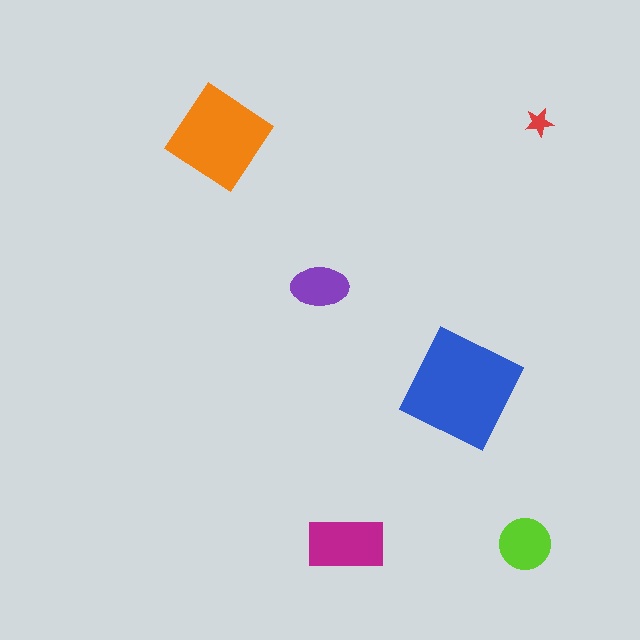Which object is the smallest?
The red star.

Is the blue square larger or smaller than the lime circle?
Larger.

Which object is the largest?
The blue square.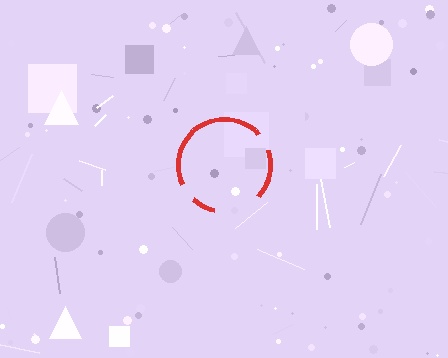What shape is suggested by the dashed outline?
The dashed outline suggests a circle.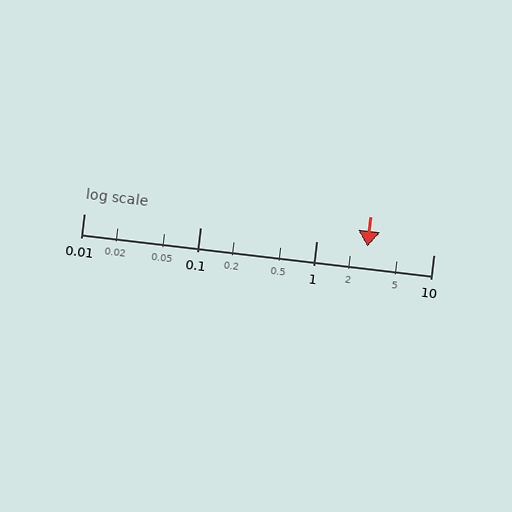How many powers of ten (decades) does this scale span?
The scale spans 3 decades, from 0.01 to 10.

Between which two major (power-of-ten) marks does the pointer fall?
The pointer is between 1 and 10.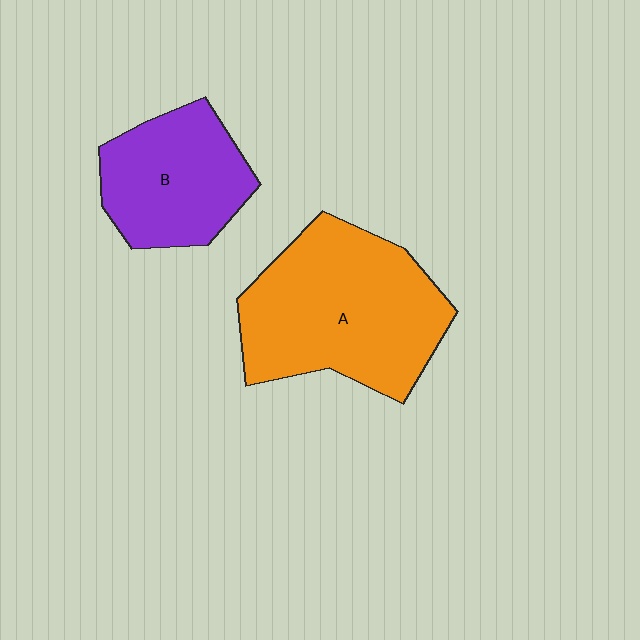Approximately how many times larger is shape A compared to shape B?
Approximately 1.6 times.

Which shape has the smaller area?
Shape B (purple).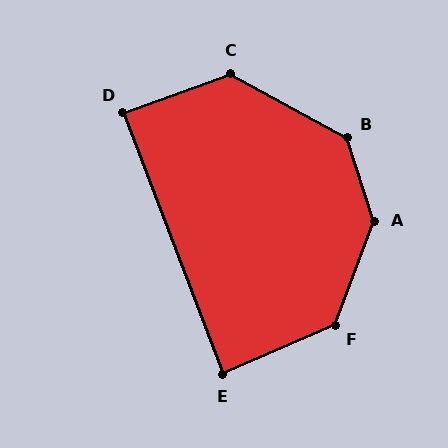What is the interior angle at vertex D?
Approximately 89 degrees (approximately right).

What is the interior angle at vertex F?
Approximately 134 degrees (obtuse).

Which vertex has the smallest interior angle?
E, at approximately 87 degrees.